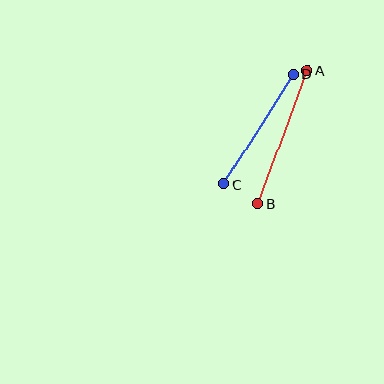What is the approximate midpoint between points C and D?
The midpoint is at approximately (259, 129) pixels.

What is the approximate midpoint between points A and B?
The midpoint is at approximately (282, 137) pixels.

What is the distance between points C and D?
The distance is approximately 130 pixels.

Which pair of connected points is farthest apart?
Points A and B are farthest apart.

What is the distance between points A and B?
The distance is approximately 142 pixels.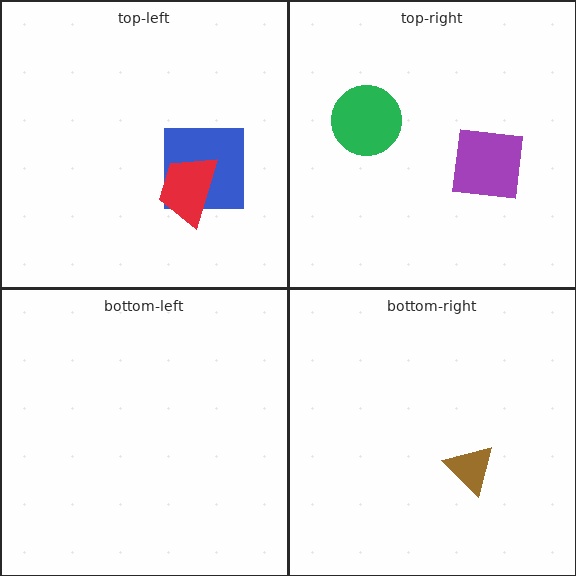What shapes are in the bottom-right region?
The brown triangle.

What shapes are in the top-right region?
The purple square, the green circle.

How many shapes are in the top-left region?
2.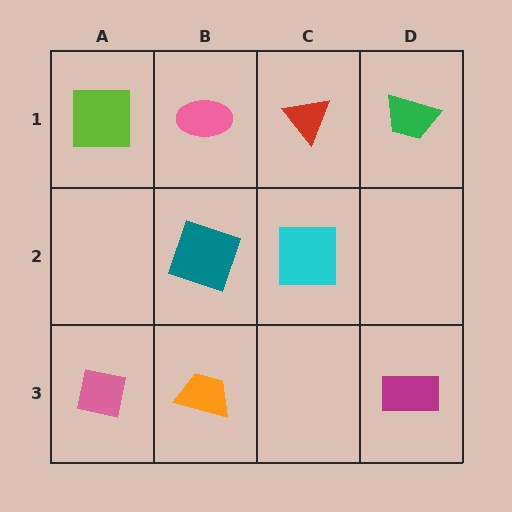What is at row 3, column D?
A magenta rectangle.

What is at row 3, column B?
An orange trapezoid.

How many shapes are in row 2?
2 shapes.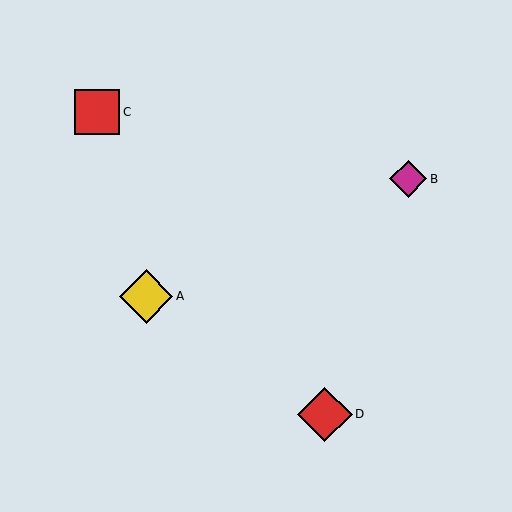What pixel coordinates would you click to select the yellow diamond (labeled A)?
Click at (146, 296) to select the yellow diamond A.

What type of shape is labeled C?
Shape C is a red square.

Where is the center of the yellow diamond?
The center of the yellow diamond is at (146, 296).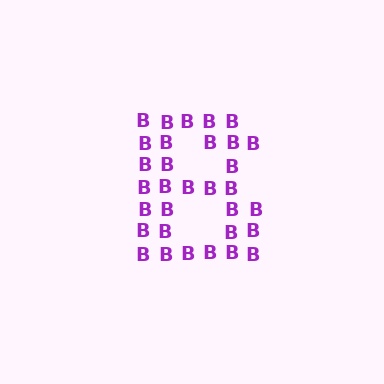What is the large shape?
The large shape is the letter B.